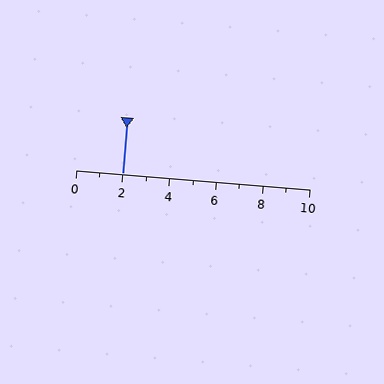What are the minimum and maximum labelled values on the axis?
The axis runs from 0 to 10.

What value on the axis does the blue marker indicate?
The marker indicates approximately 2.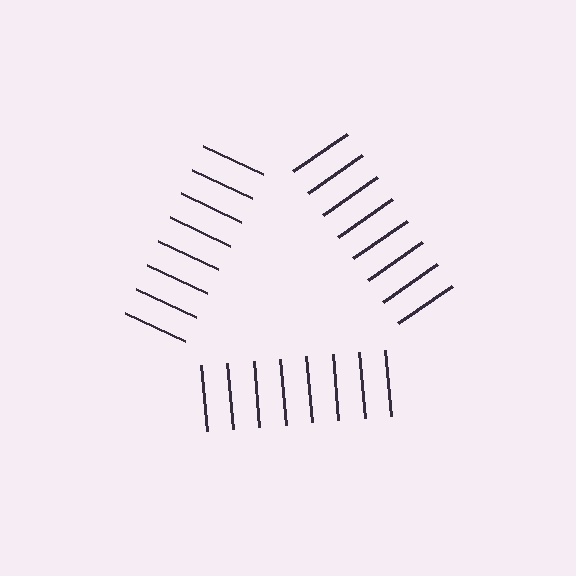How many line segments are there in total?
24 — 8 along each of the 3 edges.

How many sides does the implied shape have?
3 sides — the line-ends trace a triangle.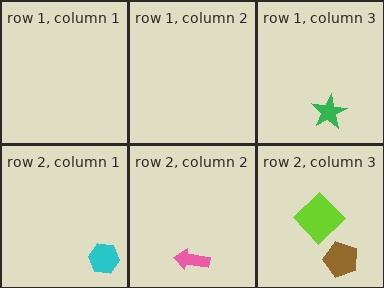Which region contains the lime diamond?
The row 2, column 3 region.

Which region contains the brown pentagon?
The row 2, column 3 region.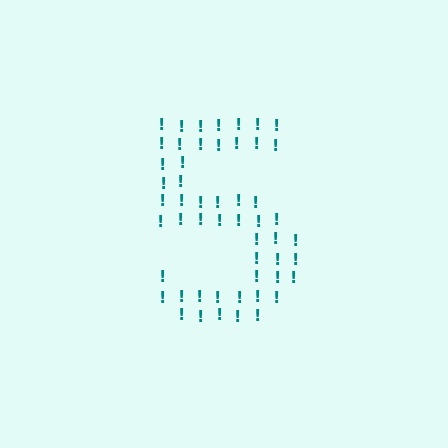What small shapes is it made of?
It is made of small exclamation marks.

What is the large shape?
The large shape is the digit 5.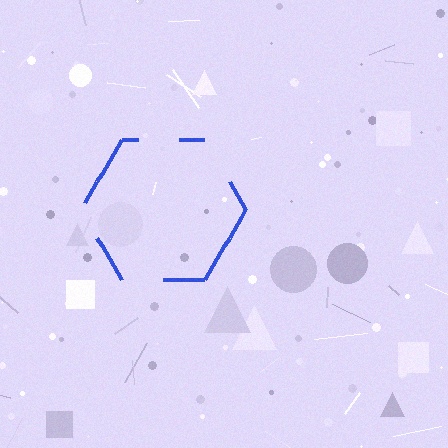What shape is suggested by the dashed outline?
The dashed outline suggests a hexagon.